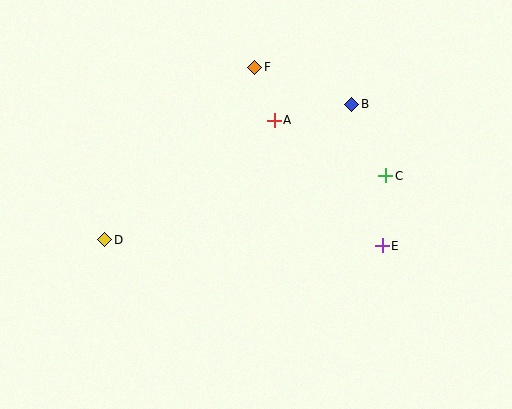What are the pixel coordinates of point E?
Point E is at (382, 246).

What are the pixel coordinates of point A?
Point A is at (274, 120).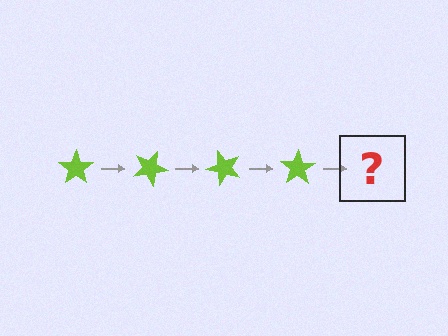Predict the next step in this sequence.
The next step is a lime star rotated 100 degrees.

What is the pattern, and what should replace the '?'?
The pattern is that the star rotates 25 degrees each step. The '?' should be a lime star rotated 100 degrees.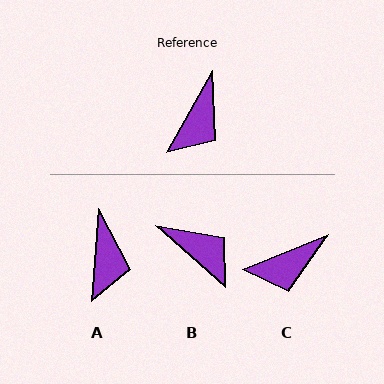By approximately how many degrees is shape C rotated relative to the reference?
Approximately 38 degrees clockwise.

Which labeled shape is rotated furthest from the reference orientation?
B, about 77 degrees away.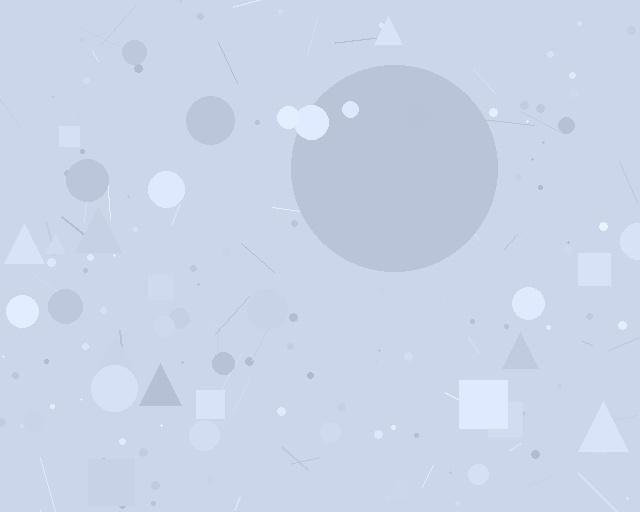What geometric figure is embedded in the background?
A circle is embedded in the background.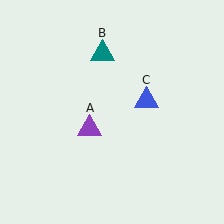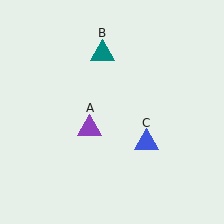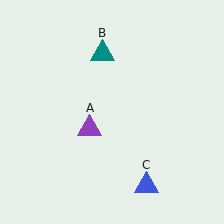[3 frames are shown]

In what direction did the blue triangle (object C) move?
The blue triangle (object C) moved down.